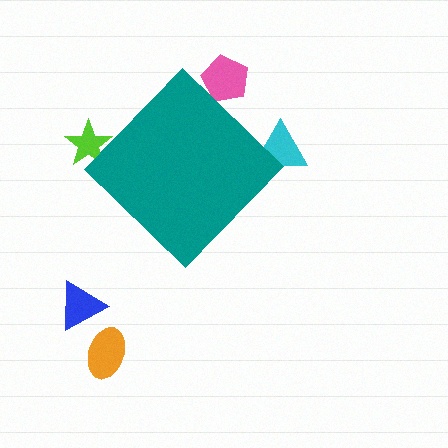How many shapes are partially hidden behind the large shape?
3 shapes are partially hidden.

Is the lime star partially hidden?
Yes, the lime star is partially hidden behind the teal diamond.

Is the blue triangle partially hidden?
No, the blue triangle is fully visible.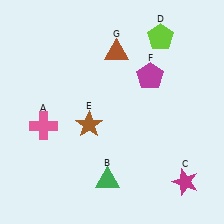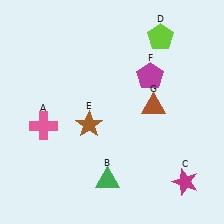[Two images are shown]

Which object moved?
The brown triangle (G) moved down.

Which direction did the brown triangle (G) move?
The brown triangle (G) moved down.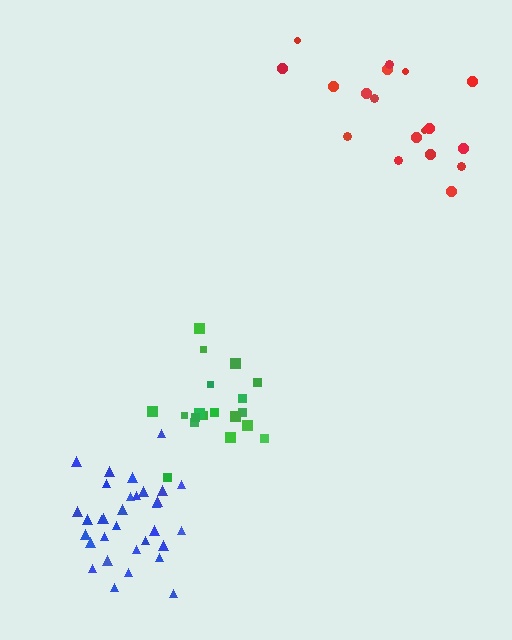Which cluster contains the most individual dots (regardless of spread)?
Blue (32).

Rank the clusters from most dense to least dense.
blue, green, red.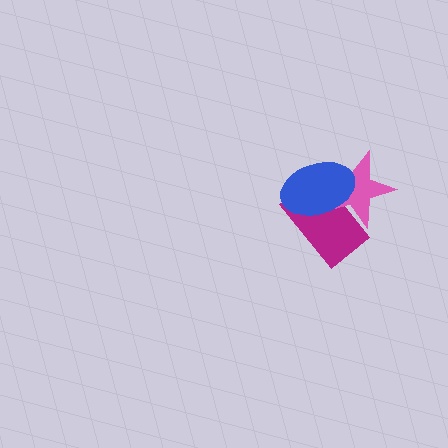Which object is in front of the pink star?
The blue ellipse is in front of the pink star.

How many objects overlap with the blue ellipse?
2 objects overlap with the blue ellipse.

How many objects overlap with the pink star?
2 objects overlap with the pink star.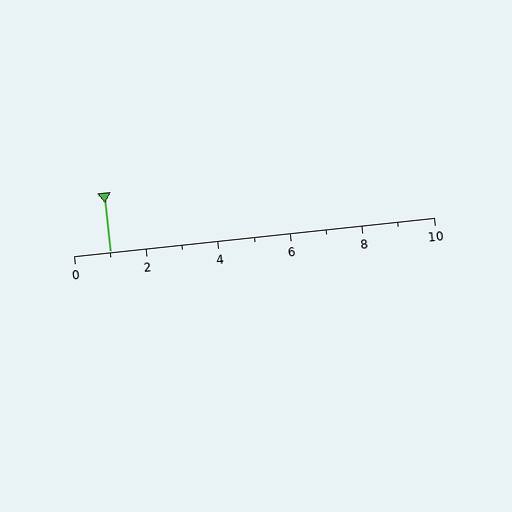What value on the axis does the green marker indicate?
The marker indicates approximately 1.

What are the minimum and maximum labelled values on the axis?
The axis runs from 0 to 10.